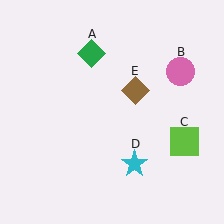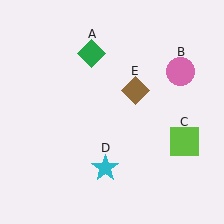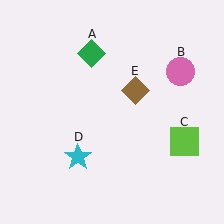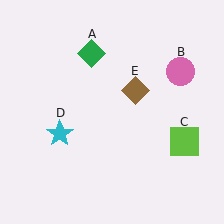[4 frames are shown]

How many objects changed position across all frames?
1 object changed position: cyan star (object D).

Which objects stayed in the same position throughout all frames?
Green diamond (object A) and pink circle (object B) and lime square (object C) and brown diamond (object E) remained stationary.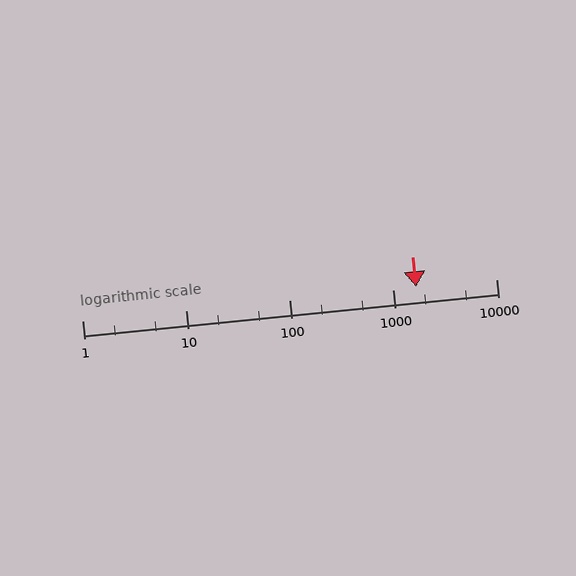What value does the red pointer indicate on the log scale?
The pointer indicates approximately 1700.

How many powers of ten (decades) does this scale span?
The scale spans 4 decades, from 1 to 10000.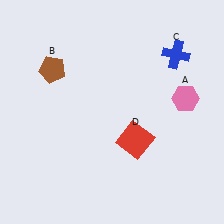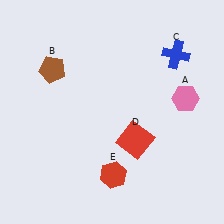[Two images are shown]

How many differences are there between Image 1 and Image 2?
There is 1 difference between the two images.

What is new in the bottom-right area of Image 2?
A red hexagon (E) was added in the bottom-right area of Image 2.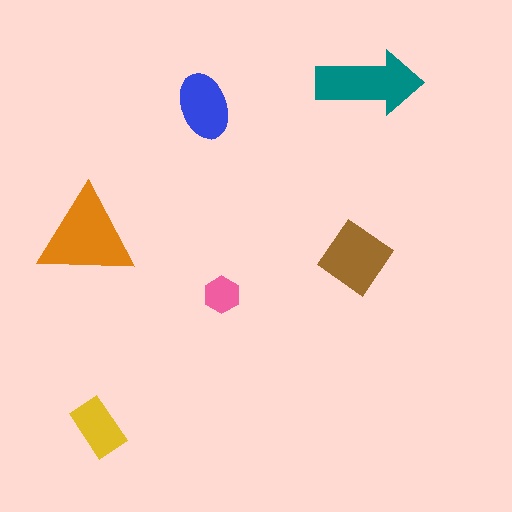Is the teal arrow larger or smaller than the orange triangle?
Smaller.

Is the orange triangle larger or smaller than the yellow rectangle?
Larger.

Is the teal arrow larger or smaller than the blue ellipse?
Larger.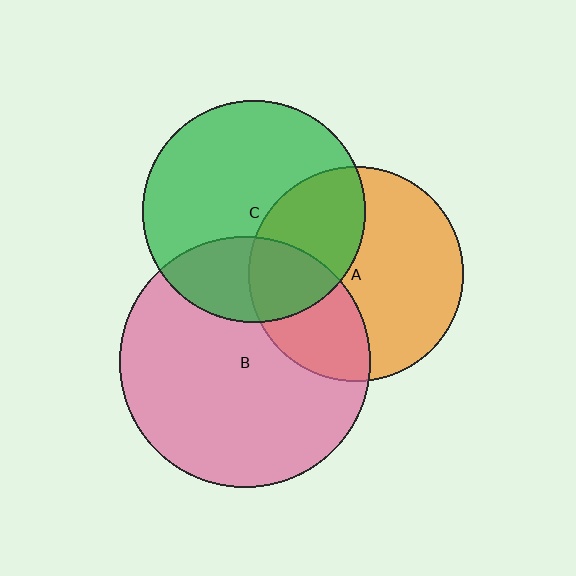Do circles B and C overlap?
Yes.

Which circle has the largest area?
Circle B (pink).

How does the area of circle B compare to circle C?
Approximately 1.3 times.